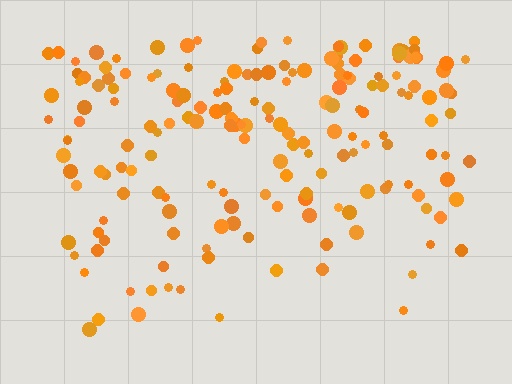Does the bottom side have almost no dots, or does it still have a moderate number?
Still a moderate number, just noticeably fewer than the top.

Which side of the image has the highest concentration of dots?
The top.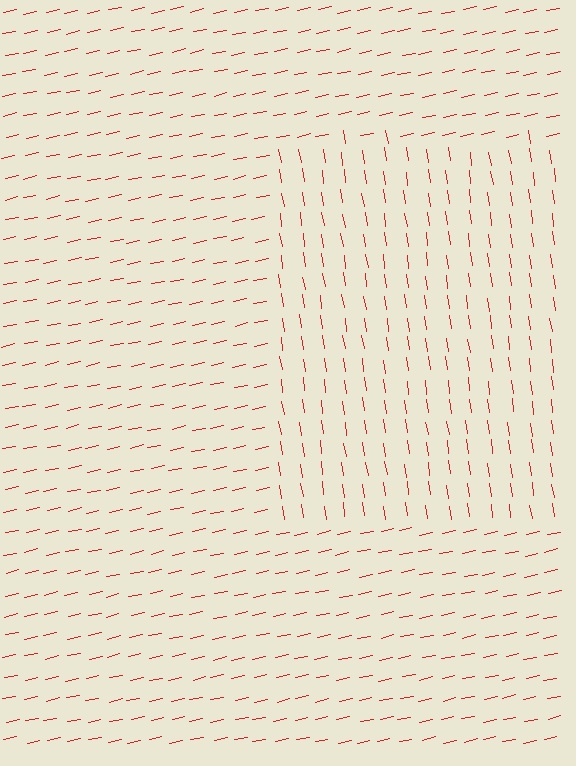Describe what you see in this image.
The image is filled with small red line segments. A rectangle region in the image has lines oriented differently from the surrounding lines, creating a visible texture boundary.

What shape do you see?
I see a rectangle.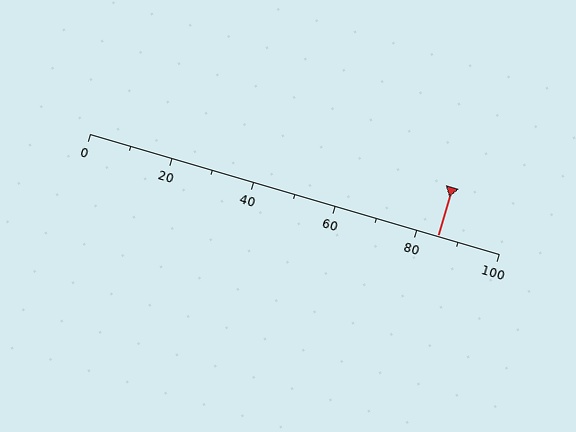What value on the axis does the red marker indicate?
The marker indicates approximately 85.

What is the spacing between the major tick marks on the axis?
The major ticks are spaced 20 apart.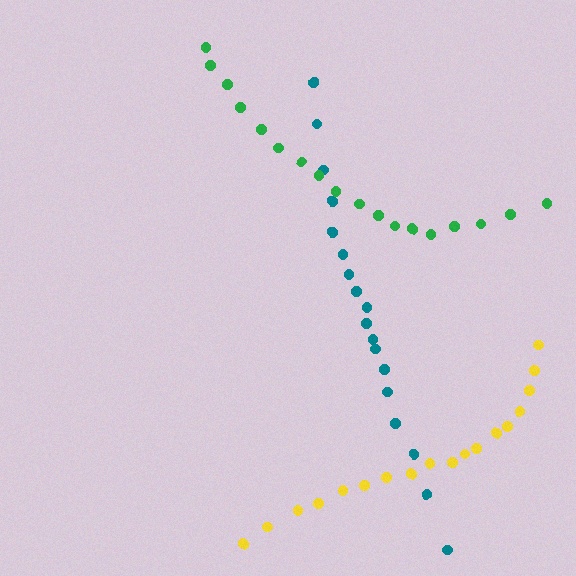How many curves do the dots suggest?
There are 3 distinct paths.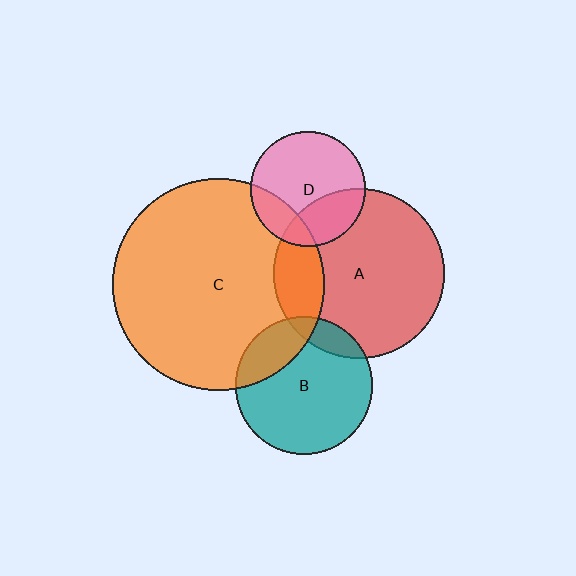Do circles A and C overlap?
Yes.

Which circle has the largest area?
Circle C (orange).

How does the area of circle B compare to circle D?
Approximately 1.4 times.